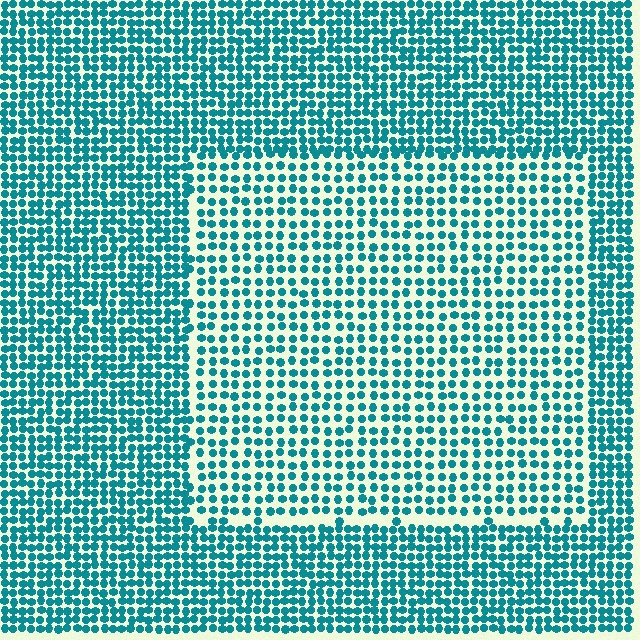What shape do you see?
I see a rectangle.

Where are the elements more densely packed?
The elements are more densely packed outside the rectangle boundary.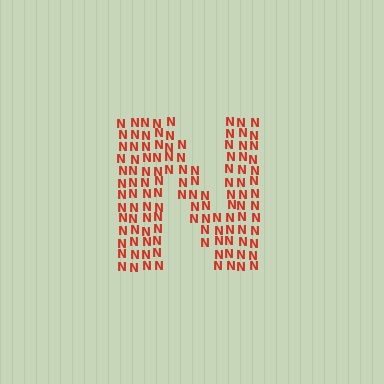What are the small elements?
The small elements are letter N's.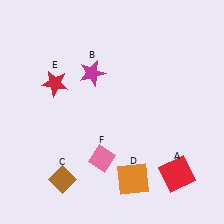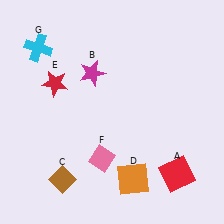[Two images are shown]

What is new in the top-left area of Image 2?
A cyan cross (G) was added in the top-left area of Image 2.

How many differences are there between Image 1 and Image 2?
There is 1 difference between the two images.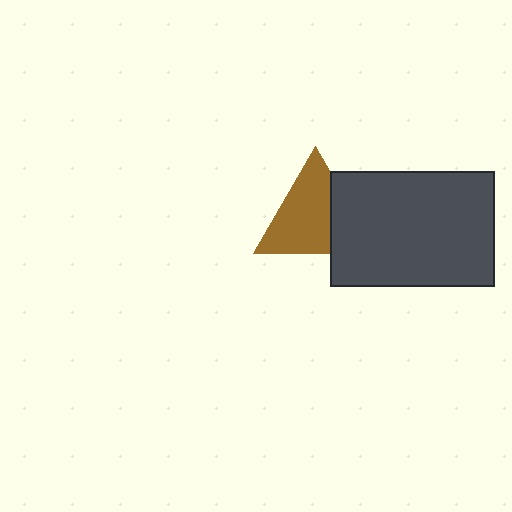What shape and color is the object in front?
The object in front is a dark gray rectangle.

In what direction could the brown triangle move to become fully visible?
The brown triangle could move left. That would shift it out from behind the dark gray rectangle entirely.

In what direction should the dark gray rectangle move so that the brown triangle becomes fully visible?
The dark gray rectangle should move right. That is the shortest direction to clear the overlap and leave the brown triangle fully visible.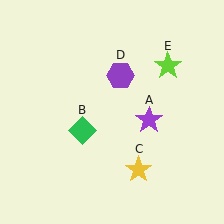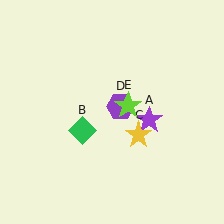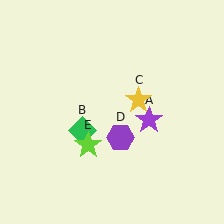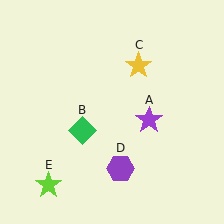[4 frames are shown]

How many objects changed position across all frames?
3 objects changed position: yellow star (object C), purple hexagon (object D), lime star (object E).